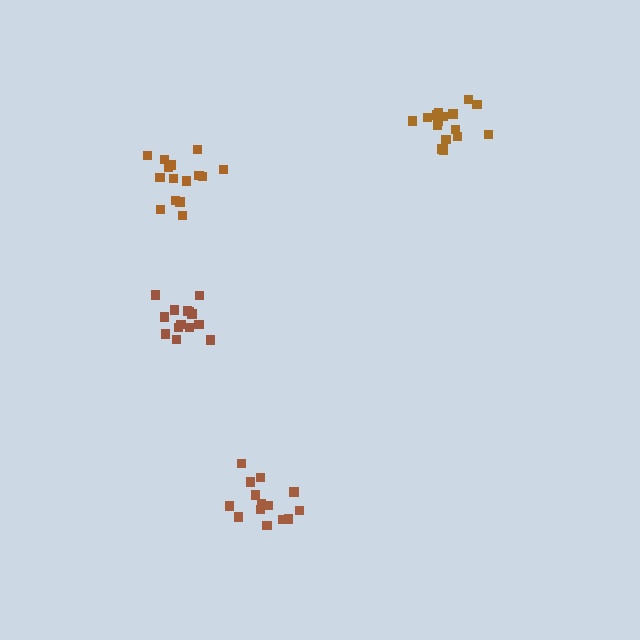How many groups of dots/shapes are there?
There are 4 groups.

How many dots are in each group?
Group 1: 15 dots, Group 2: 17 dots, Group 3: 14 dots, Group 4: 14 dots (60 total).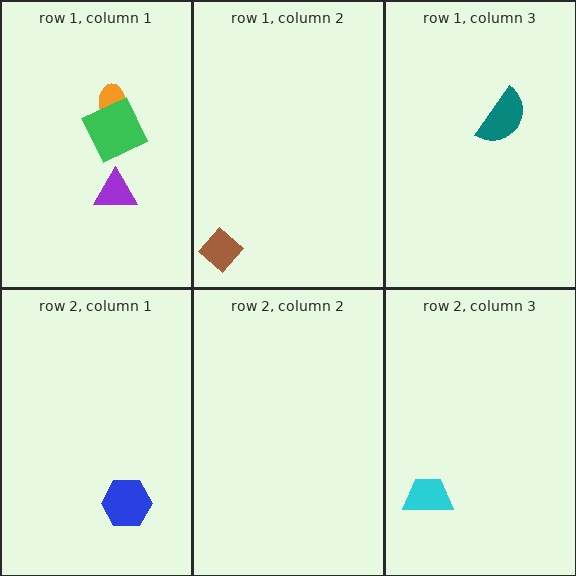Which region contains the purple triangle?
The row 1, column 1 region.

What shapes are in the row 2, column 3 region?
The cyan trapezoid.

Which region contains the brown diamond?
The row 1, column 2 region.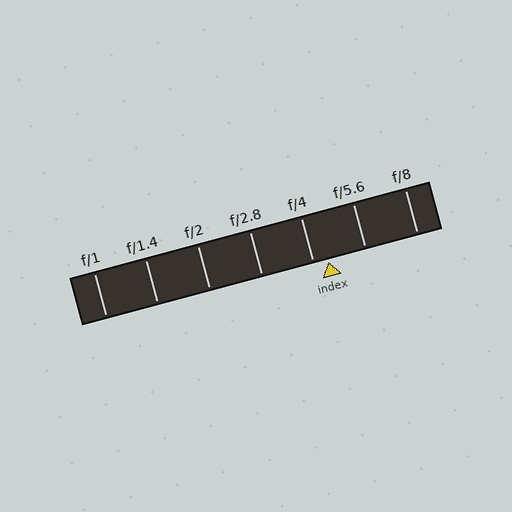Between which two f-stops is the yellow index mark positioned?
The index mark is between f/4 and f/5.6.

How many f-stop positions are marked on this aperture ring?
There are 7 f-stop positions marked.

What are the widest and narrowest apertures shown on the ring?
The widest aperture shown is f/1 and the narrowest is f/8.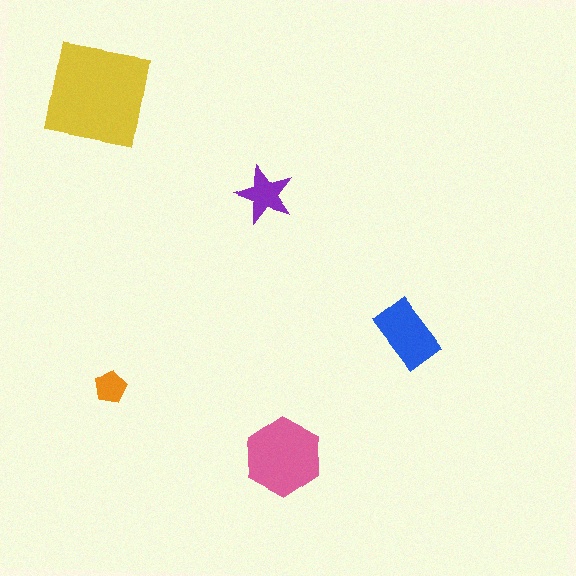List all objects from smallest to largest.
The orange pentagon, the purple star, the blue rectangle, the pink hexagon, the yellow square.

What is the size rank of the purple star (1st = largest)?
4th.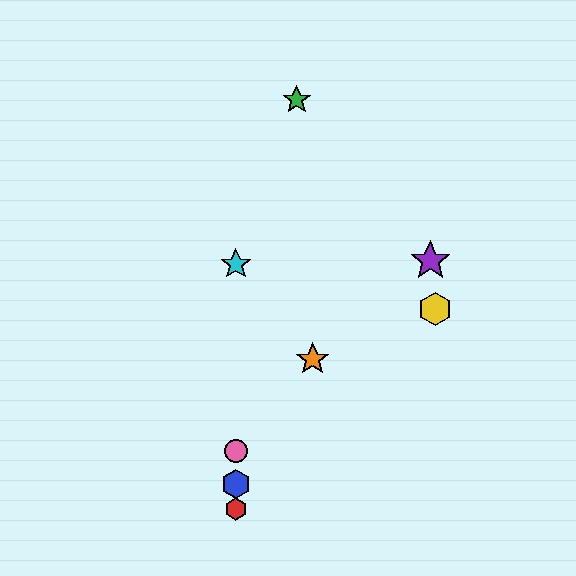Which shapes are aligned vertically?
The red hexagon, the blue hexagon, the cyan star, the pink circle are aligned vertically.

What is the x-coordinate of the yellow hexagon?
The yellow hexagon is at x≈435.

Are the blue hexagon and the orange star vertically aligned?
No, the blue hexagon is at x≈236 and the orange star is at x≈313.